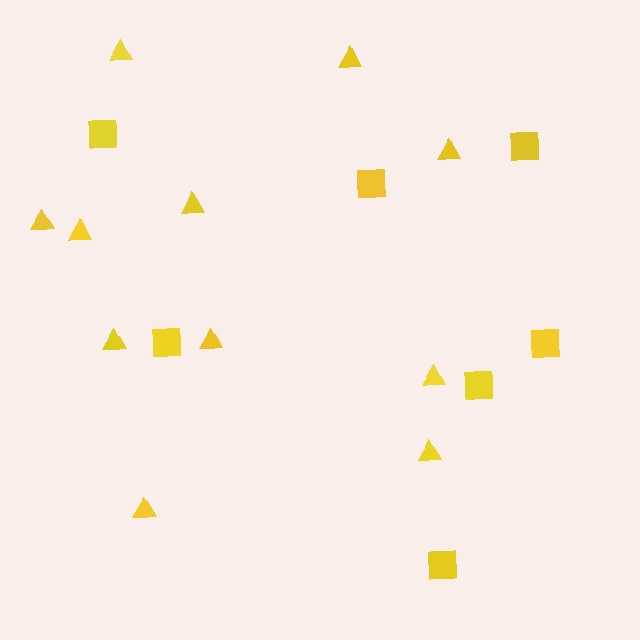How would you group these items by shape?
There are 2 groups: one group of squares (7) and one group of triangles (11).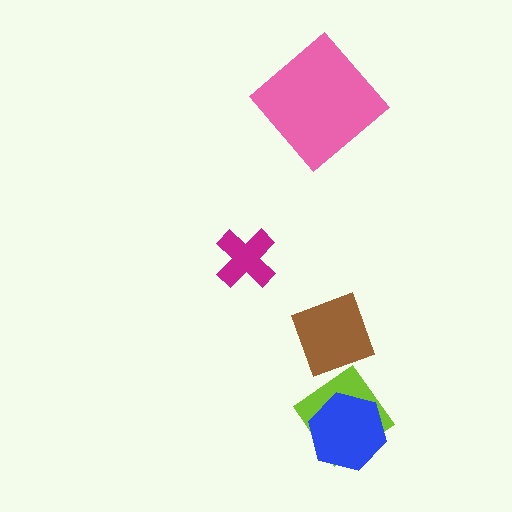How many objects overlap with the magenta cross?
0 objects overlap with the magenta cross.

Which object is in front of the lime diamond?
The blue hexagon is in front of the lime diamond.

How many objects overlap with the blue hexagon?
1 object overlaps with the blue hexagon.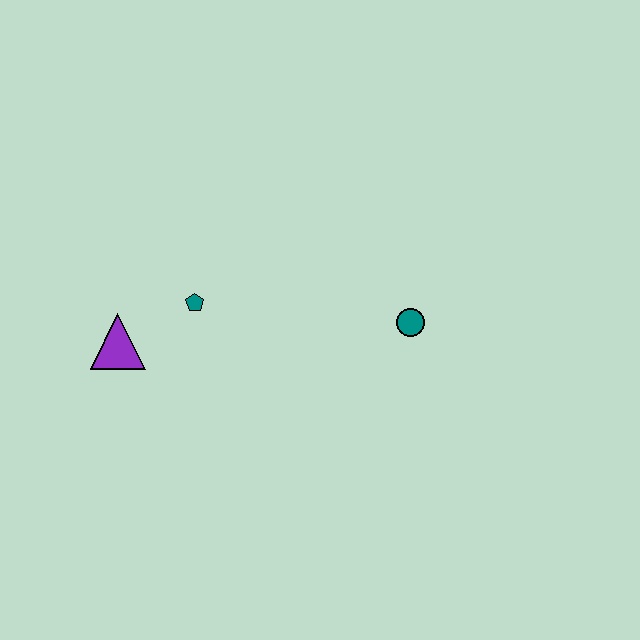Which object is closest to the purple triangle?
The teal pentagon is closest to the purple triangle.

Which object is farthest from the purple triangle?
The teal circle is farthest from the purple triangle.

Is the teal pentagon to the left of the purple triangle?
No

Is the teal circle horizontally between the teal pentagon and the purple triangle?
No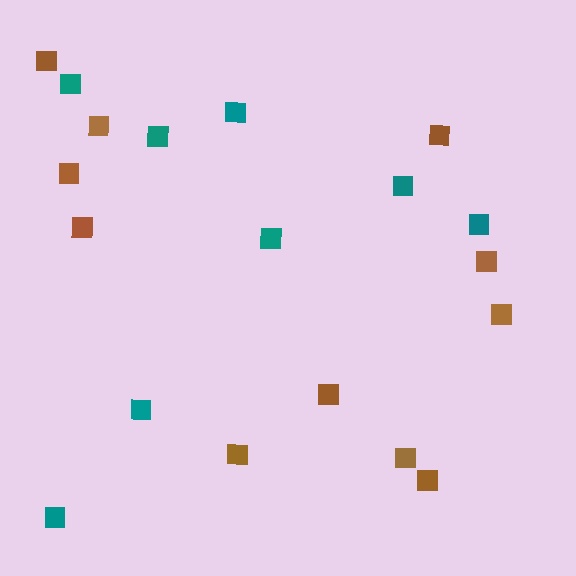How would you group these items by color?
There are 2 groups: one group of teal squares (8) and one group of brown squares (11).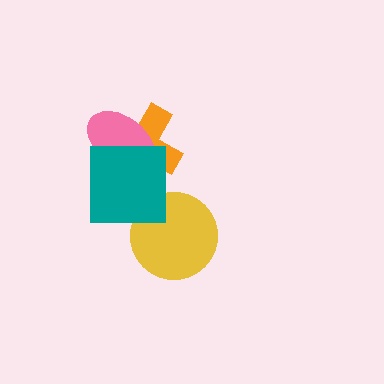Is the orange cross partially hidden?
Yes, it is partially covered by another shape.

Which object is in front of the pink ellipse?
The teal square is in front of the pink ellipse.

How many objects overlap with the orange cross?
2 objects overlap with the orange cross.